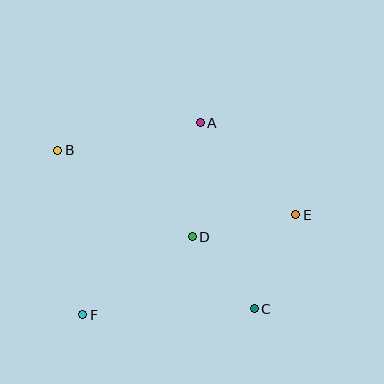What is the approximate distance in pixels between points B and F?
The distance between B and F is approximately 167 pixels.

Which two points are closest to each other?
Points C and D are closest to each other.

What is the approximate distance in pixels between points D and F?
The distance between D and F is approximately 135 pixels.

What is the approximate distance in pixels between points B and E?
The distance between B and E is approximately 247 pixels.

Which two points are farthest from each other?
Points B and C are farthest from each other.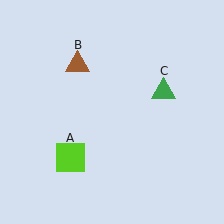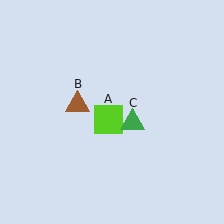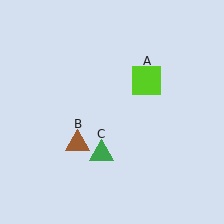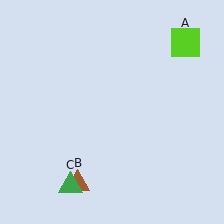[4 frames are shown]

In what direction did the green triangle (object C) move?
The green triangle (object C) moved down and to the left.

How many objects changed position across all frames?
3 objects changed position: lime square (object A), brown triangle (object B), green triangle (object C).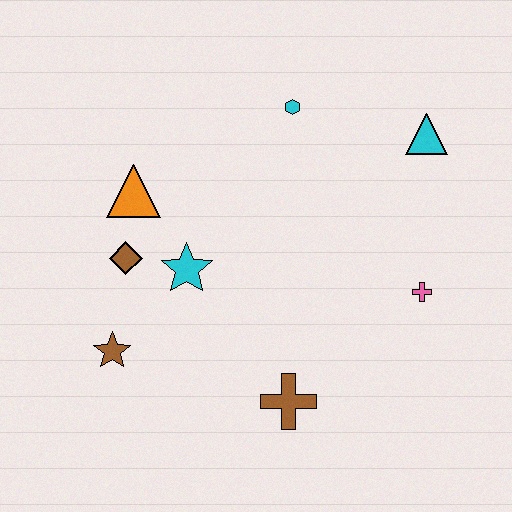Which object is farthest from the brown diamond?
The cyan triangle is farthest from the brown diamond.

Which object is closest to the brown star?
The brown diamond is closest to the brown star.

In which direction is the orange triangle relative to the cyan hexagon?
The orange triangle is to the left of the cyan hexagon.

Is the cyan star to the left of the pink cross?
Yes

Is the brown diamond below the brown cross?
No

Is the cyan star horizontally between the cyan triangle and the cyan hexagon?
No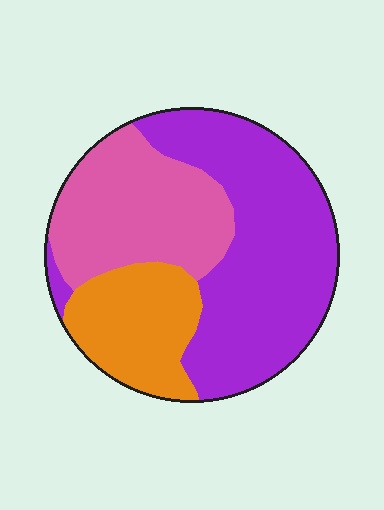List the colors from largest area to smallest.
From largest to smallest: purple, pink, orange.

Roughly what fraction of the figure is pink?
Pink covers roughly 30% of the figure.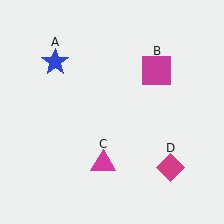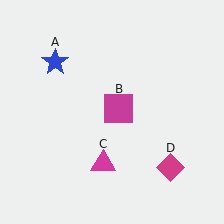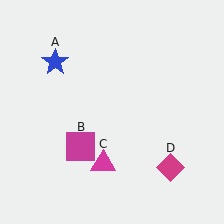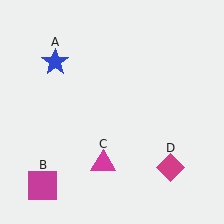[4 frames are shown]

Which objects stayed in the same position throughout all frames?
Blue star (object A) and magenta triangle (object C) and magenta diamond (object D) remained stationary.